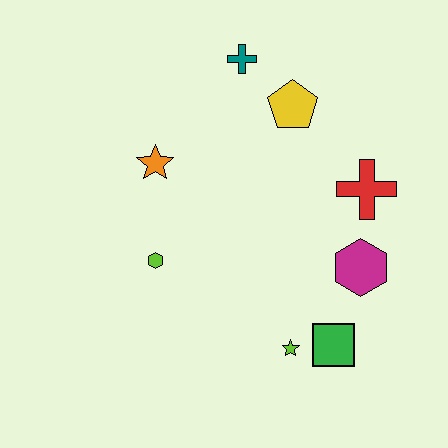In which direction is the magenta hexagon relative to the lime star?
The magenta hexagon is above the lime star.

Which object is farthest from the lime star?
The teal cross is farthest from the lime star.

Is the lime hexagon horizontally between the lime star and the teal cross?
No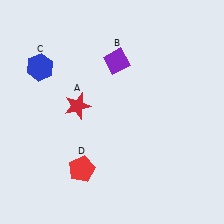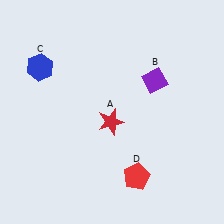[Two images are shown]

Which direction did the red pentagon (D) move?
The red pentagon (D) moved right.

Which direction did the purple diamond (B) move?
The purple diamond (B) moved right.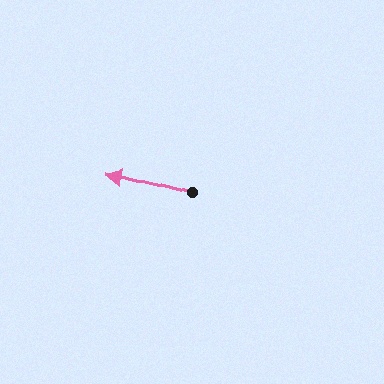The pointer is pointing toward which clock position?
Roughly 9 o'clock.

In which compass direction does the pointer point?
West.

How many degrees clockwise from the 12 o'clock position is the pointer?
Approximately 284 degrees.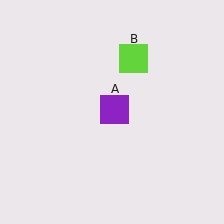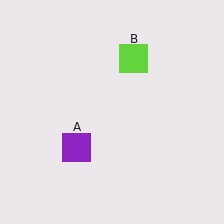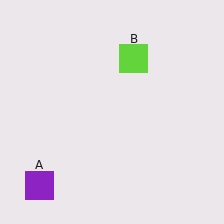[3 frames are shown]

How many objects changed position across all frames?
1 object changed position: purple square (object A).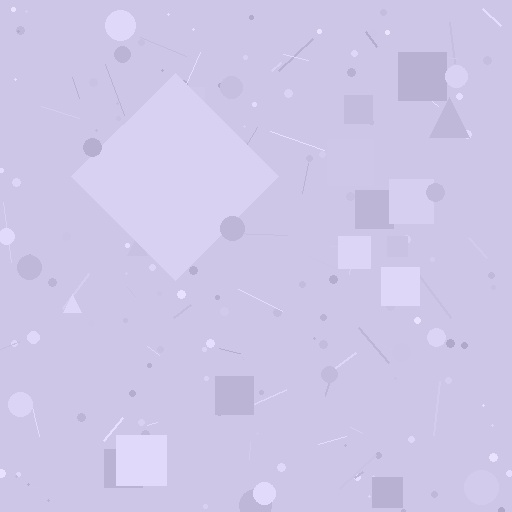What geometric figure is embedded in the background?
A diamond is embedded in the background.